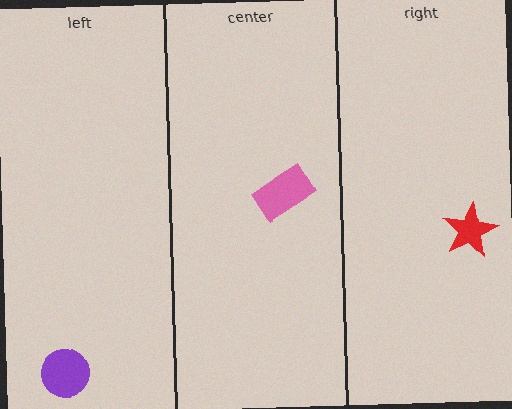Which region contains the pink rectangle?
The center region.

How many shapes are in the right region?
1.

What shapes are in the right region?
The red star.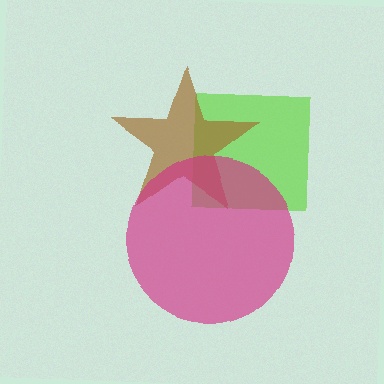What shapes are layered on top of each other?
The layered shapes are: a lime square, a brown star, a magenta circle.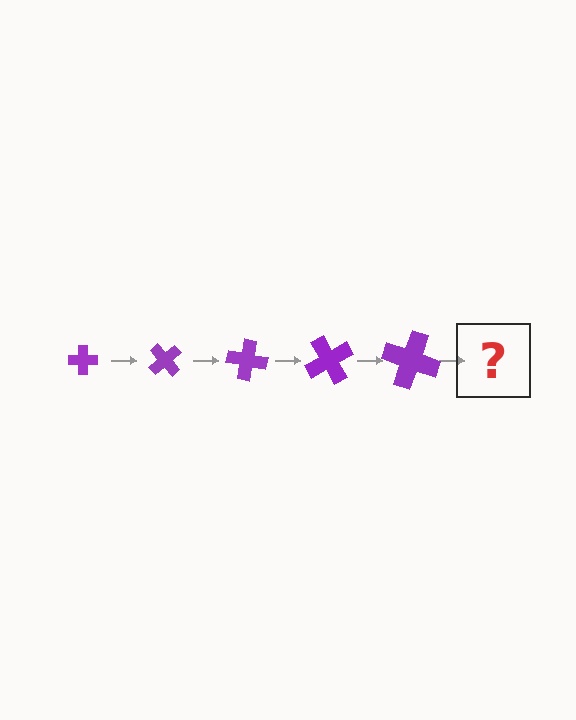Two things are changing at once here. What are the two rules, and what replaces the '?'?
The two rules are that the cross grows larger each step and it rotates 50 degrees each step. The '?' should be a cross, larger than the previous one and rotated 250 degrees from the start.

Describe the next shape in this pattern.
It should be a cross, larger than the previous one and rotated 250 degrees from the start.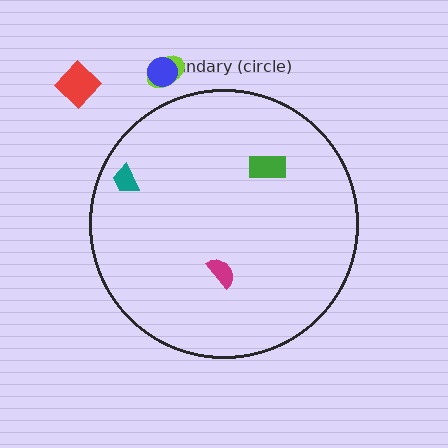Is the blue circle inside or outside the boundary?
Outside.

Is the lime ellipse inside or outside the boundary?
Outside.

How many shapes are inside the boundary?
3 inside, 3 outside.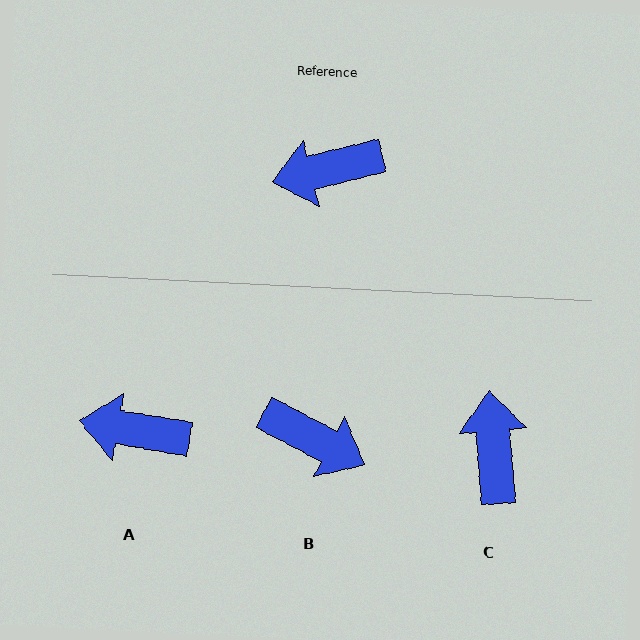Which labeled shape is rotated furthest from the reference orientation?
B, about 139 degrees away.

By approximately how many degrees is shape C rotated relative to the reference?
Approximately 99 degrees clockwise.